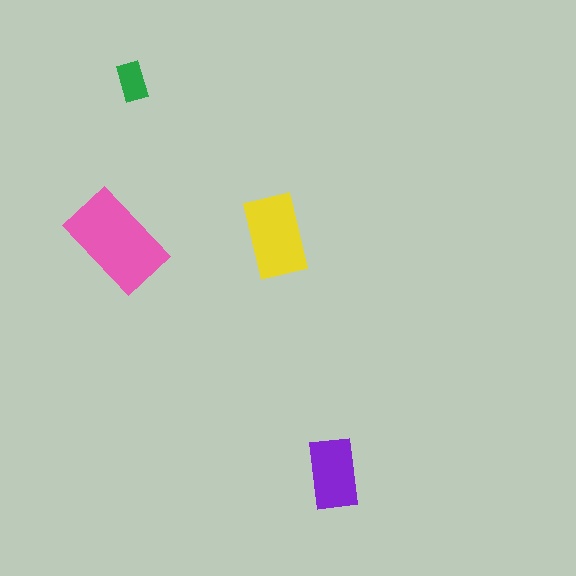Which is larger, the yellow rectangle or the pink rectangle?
The pink one.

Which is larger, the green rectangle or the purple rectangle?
The purple one.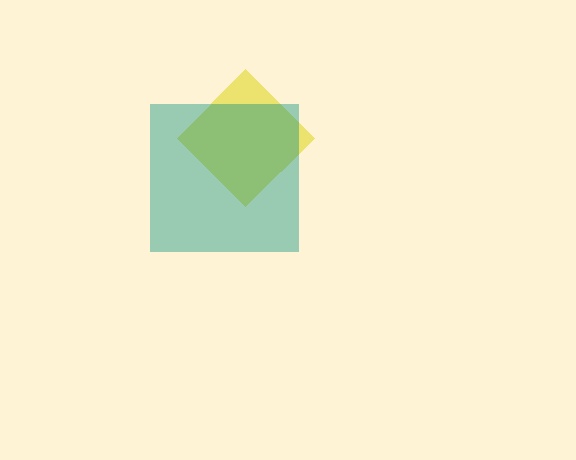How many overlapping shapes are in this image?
There are 2 overlapping shapes in the image.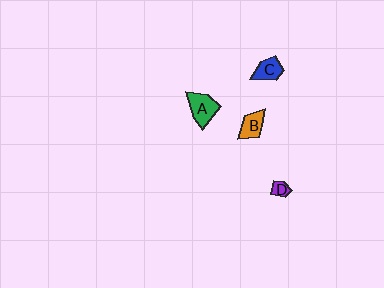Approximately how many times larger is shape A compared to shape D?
Approximately 2.9 times.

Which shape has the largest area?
Shape A (green).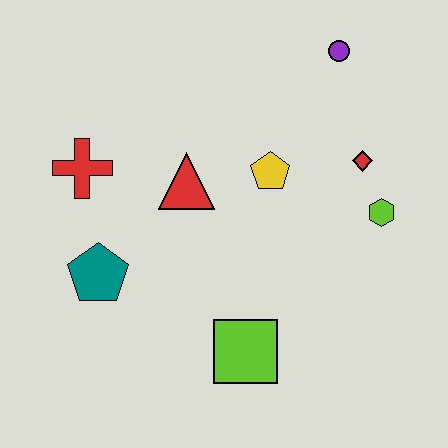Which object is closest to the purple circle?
The red diamond is closest to the purple circle.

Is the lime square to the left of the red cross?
No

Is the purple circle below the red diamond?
No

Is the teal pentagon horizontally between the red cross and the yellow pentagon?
Yes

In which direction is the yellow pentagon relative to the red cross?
The yellow pentagon is to the right of the red cross.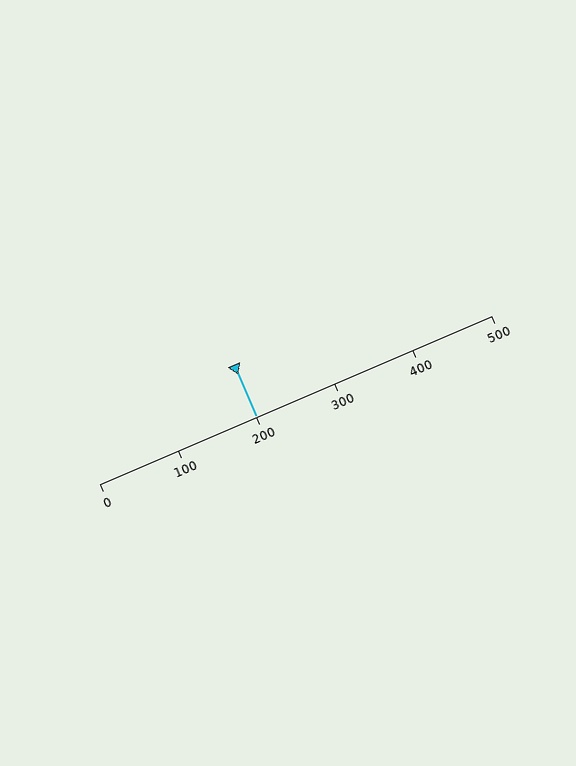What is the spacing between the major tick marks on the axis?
The major ticks are spaced 100 apart.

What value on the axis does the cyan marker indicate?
The marker indicates approximately 200.